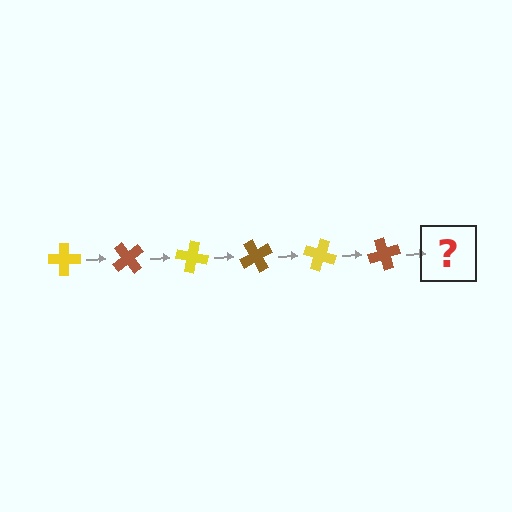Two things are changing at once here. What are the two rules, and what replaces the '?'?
The two rules are that it rotates 50 degrees each step and the color cycles through yellow and brown. The '?' should be a yellow cross, rotated 300 degrees from the start.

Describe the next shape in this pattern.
It should be a yellow cross, rotated 300 degrees from the start.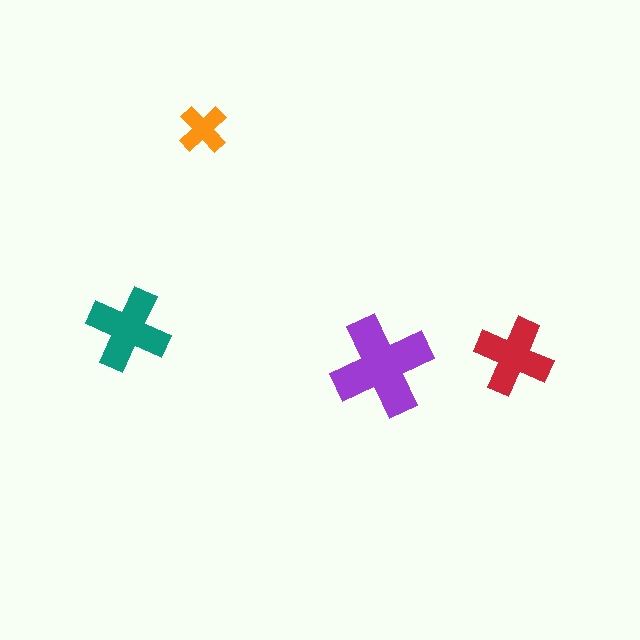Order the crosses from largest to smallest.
the purple one, the teal one, the red one, the orange one.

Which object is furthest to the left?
The teal cross is leftmost.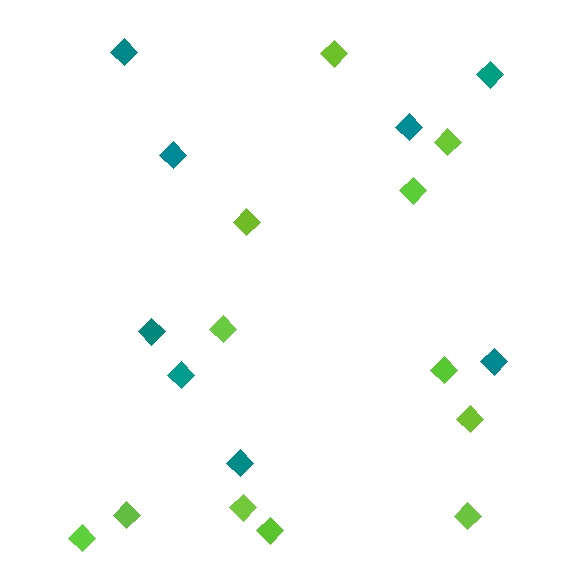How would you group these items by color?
There are 2 groups: one group of lime diamonds (12) and one group of teal diamonds (8).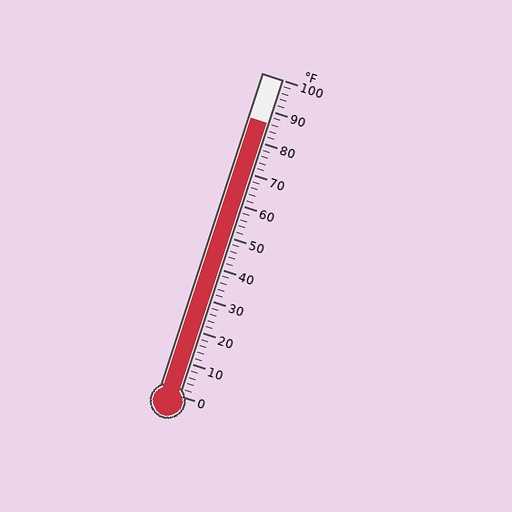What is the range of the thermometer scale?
The thermometer scale ranges from 0°F to 100°F.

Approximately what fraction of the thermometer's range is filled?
The thermometer is filled to approximately 85% of its range.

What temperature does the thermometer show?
The thermometer shows approximately 86°F.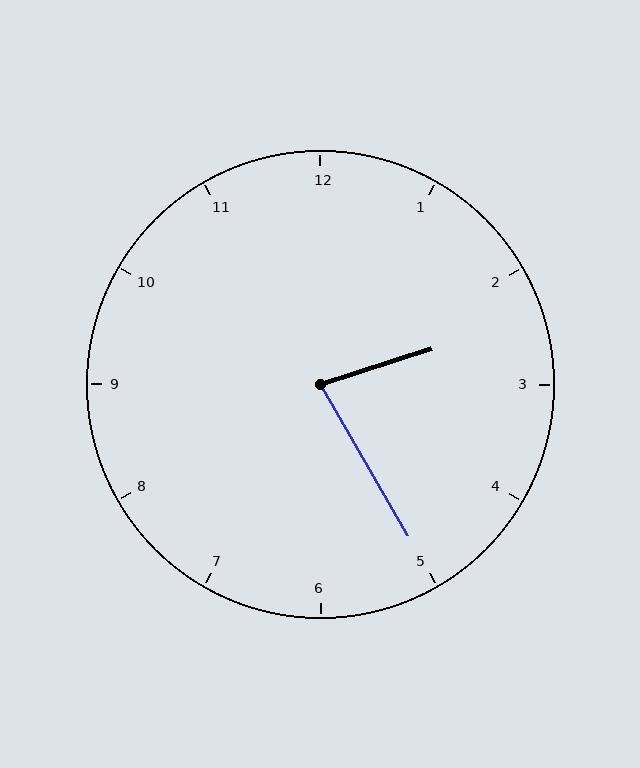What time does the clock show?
2:25.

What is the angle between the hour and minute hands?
Approximately 78 degrees.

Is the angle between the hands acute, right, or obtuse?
It is acute.